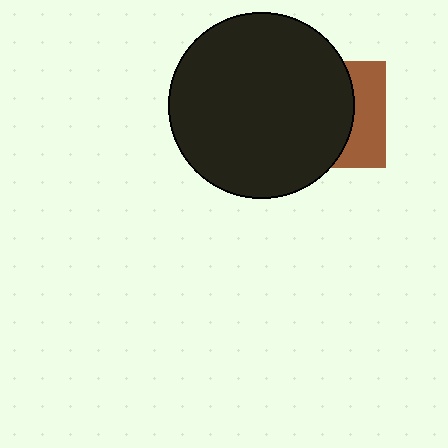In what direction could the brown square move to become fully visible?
The brown square could move right. That would shift it out from behind the black circle entirely.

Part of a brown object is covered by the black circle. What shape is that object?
It is a square.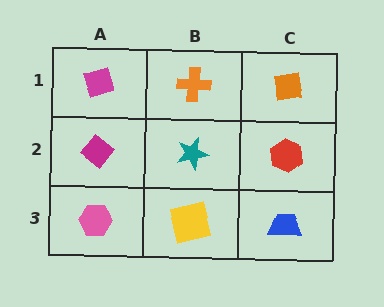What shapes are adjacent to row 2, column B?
An orange cross (row 1, column B), a yellow square (row 3, column B), a magenta diamond (row 2, column A), a red hexagon (row 2, column C).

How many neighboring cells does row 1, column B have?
3.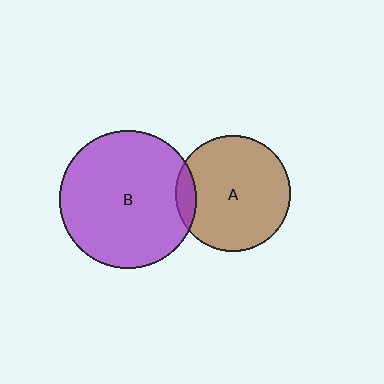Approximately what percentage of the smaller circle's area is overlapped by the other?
Approximately 10%.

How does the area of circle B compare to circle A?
Approximately 1.4 times.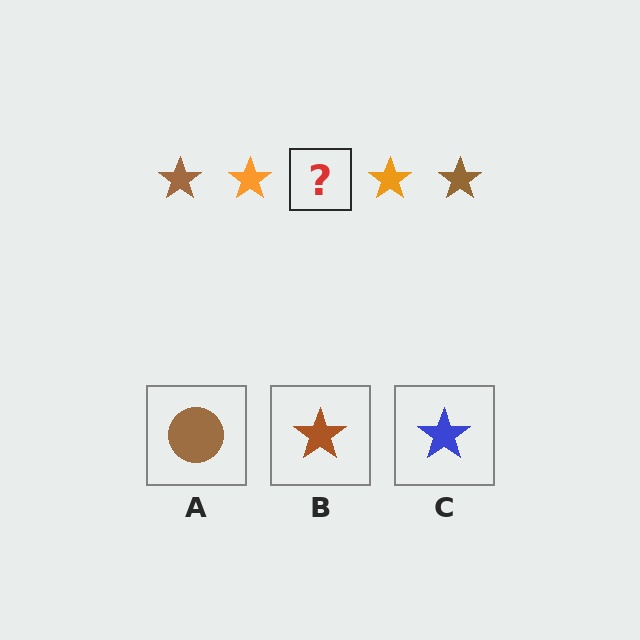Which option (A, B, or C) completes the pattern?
B.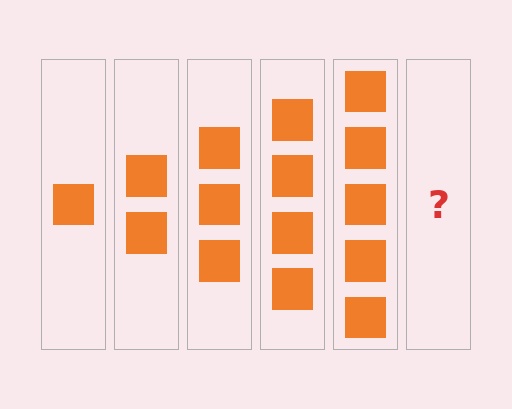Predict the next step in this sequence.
The next step is 6 squares.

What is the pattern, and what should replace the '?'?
The pattern is that each step adds one more square. The '?' should be 6 squares.